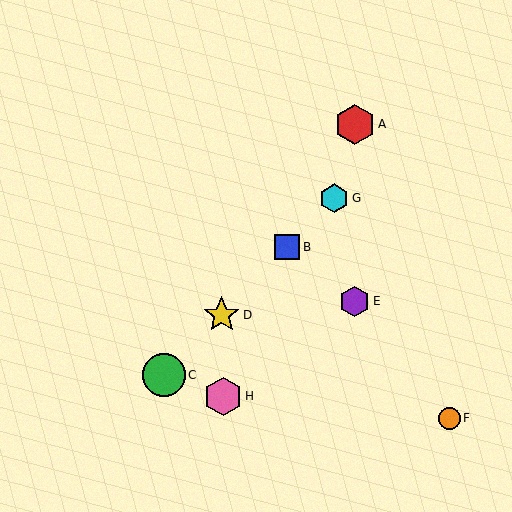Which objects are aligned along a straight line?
Objects B, C, D, G are aligned along a straight line.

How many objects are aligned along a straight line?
4 objects (B, C, D, G) are aligned along a straight line.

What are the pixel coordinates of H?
Object H is at (223, 396).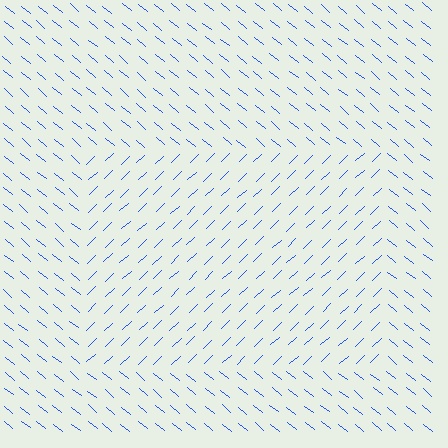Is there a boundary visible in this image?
Yes, there is a texture boundary formed by a change in line orientation.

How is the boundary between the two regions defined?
The boundary is defined purely by a change in line orientation (approximately 83 degrees difference). All lines are the same color and thickness.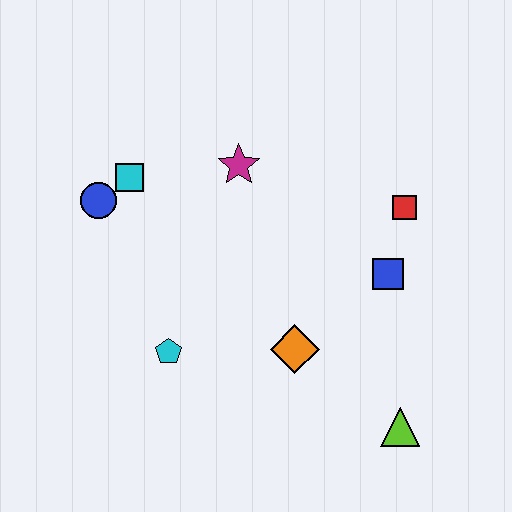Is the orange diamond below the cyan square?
Yes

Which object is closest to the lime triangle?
The orange diamond is closest to the lime triangle.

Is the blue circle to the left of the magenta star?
Yes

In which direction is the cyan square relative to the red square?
The cyan square is to the left of the red square.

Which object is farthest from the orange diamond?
The blue circle is farthest from the orange diamond.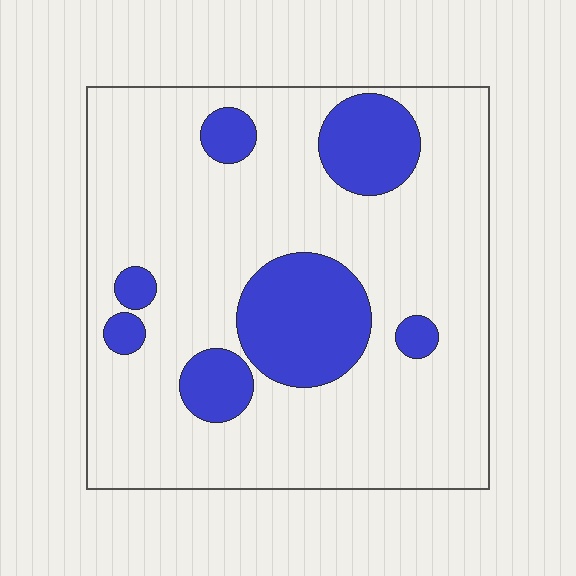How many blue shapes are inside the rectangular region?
7.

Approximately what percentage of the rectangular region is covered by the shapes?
Approximately 20%.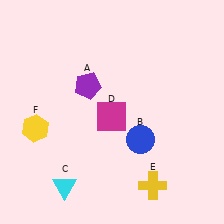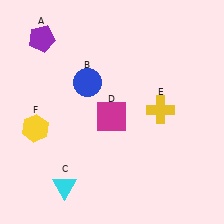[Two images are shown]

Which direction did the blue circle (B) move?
The blue circle (B) moved up.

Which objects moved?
The objects that moved are: the purple pentagon (A), the blue circle (B), the yellow cross (E).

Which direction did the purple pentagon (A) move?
The purple pentagon (A) moved up.